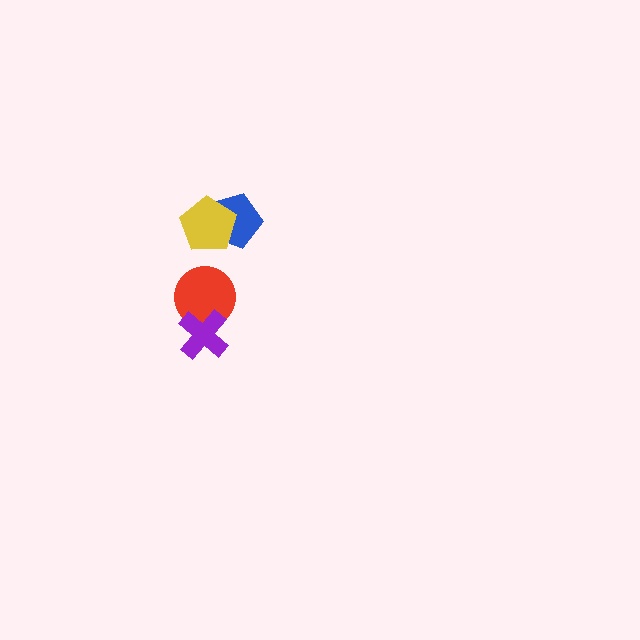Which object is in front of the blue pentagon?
The yellow pentagon is in front of the blue pentagon.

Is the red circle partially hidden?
Yes, it is partially covered by another shape.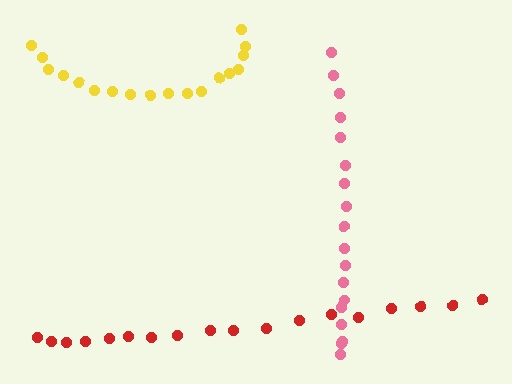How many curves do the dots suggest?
There are 3 distinct paths.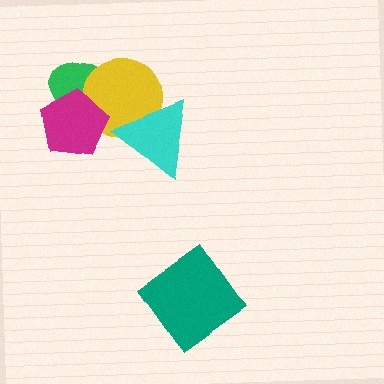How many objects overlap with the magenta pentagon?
2 objects overlap with the magenta pentagon.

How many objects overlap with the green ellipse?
2 objects overlap with the green ellipse.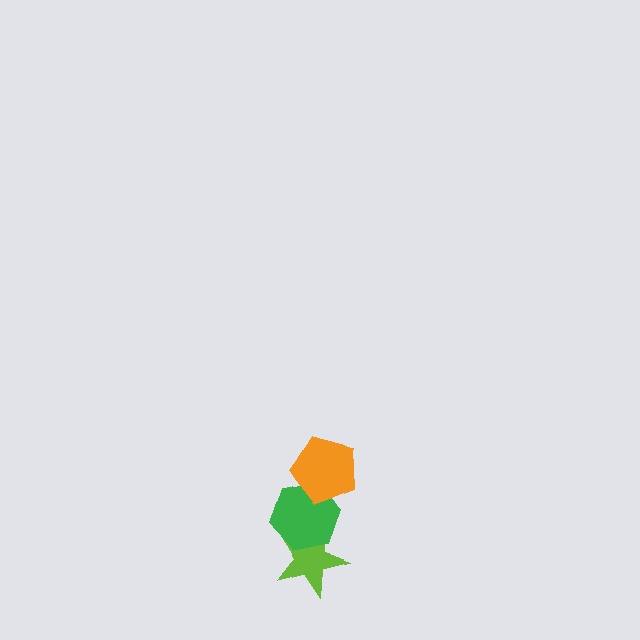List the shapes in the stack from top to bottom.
From top to bottom: the orange pentagon, the green hexagon, the lime star.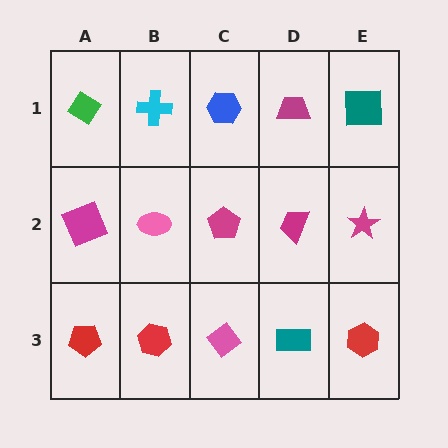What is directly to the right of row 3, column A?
A red hexagon.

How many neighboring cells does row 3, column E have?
2.